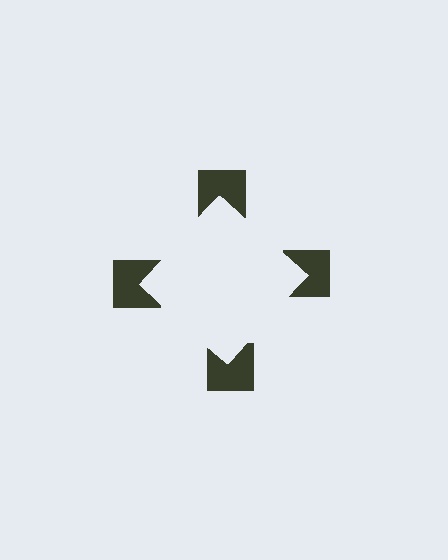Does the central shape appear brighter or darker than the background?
It typically appears slightly brighter than the background, even though no actual brightness change is drawn.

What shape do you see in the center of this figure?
An illusory square — its edges are inferred from the aligned wedge cuts in the notched squares, not physically drawn.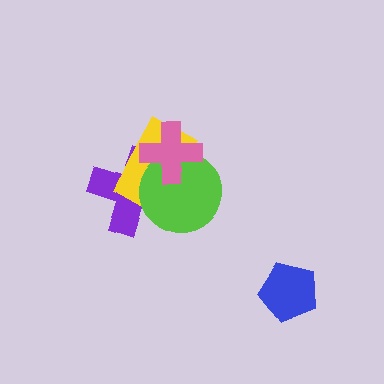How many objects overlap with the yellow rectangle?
3 objects overlap with the yellow rectangle.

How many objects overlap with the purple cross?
3 objects overlap with the purple cross.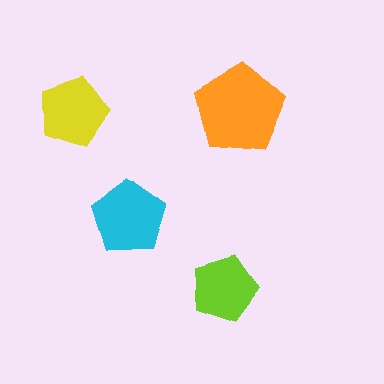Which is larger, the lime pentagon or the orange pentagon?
The orange one.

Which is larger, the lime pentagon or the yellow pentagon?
The yellow one.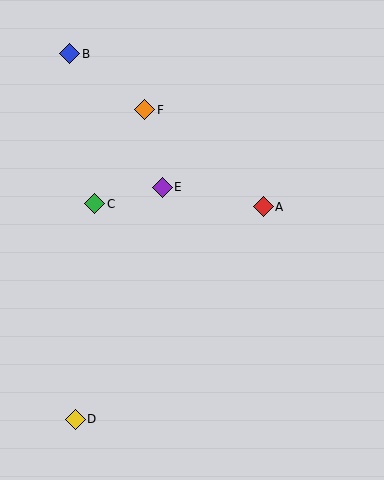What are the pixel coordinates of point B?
Point B is at (70, 54).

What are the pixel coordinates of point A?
Point A is at (263, 207).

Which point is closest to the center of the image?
Point E at (162, 187) is closest to the center.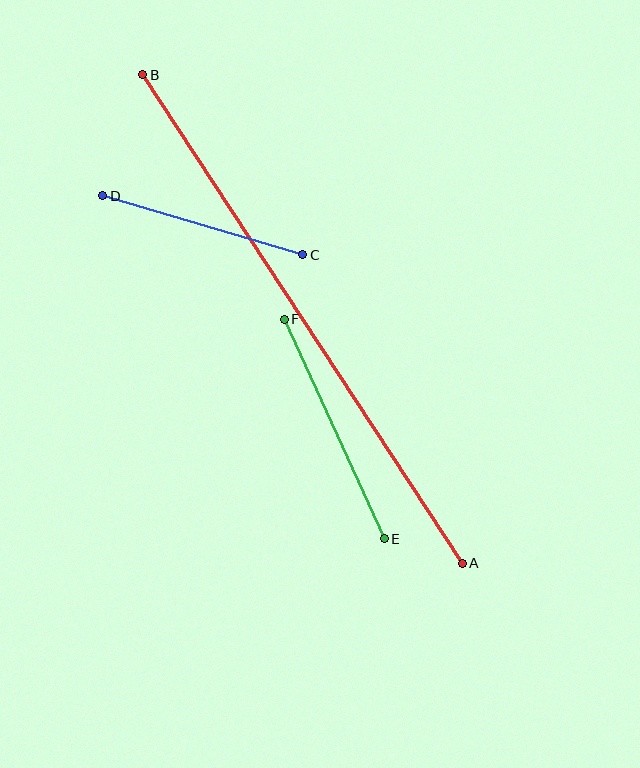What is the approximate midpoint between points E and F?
The midpoint is at approximately (334, 429) pixels.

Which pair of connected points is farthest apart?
Points A and B are farthest apart.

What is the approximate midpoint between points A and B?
The midpoint is at approximately (302, 319) pixels.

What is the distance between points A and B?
The distance is approximately 584 pixels.